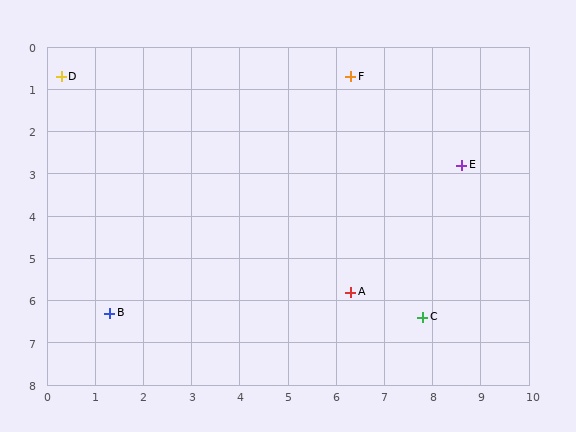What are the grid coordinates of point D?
Point D is at approximately (0.3, 0.7).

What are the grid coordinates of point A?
Point A is at approximately (6.3, 5.8).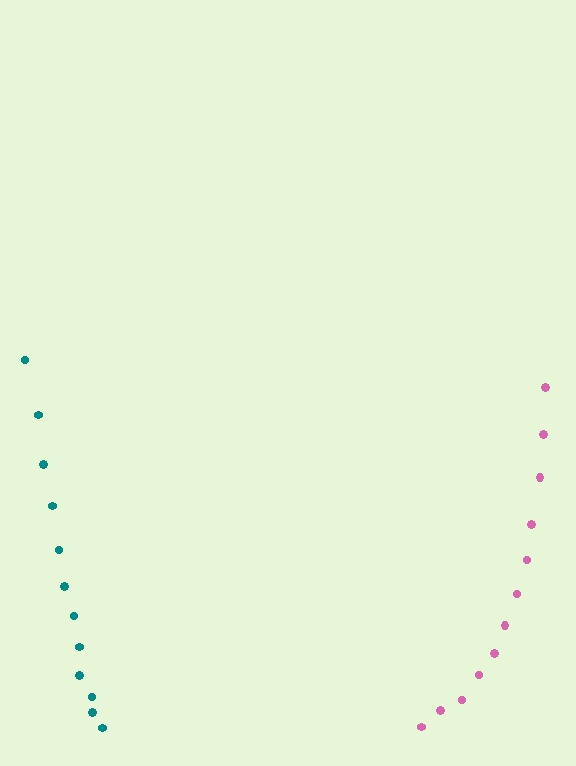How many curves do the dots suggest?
There are 2 distinct paths.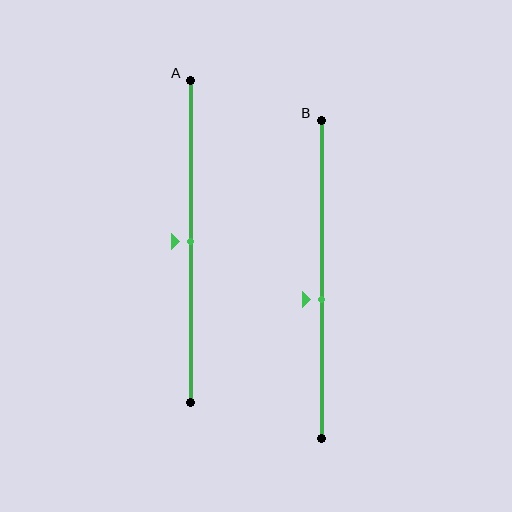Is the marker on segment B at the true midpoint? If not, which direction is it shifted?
No, the marker on segment B is shifted downward by about 6% of the segment length.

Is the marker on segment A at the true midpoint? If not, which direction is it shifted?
Yes, the marker on segment A is at the true midpoint.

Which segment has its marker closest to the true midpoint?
Segment A has its marker closest to the true midpoint.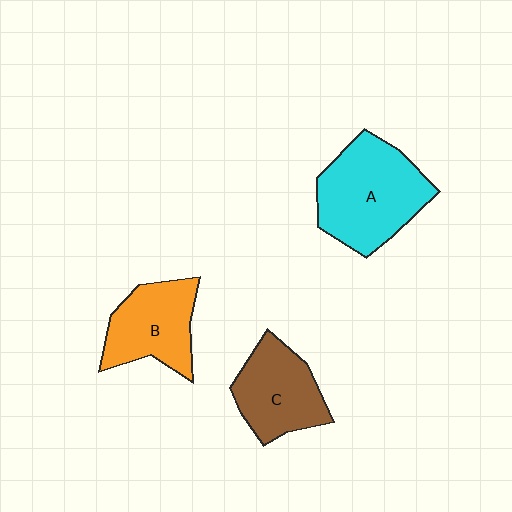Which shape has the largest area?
Shape A (cyan).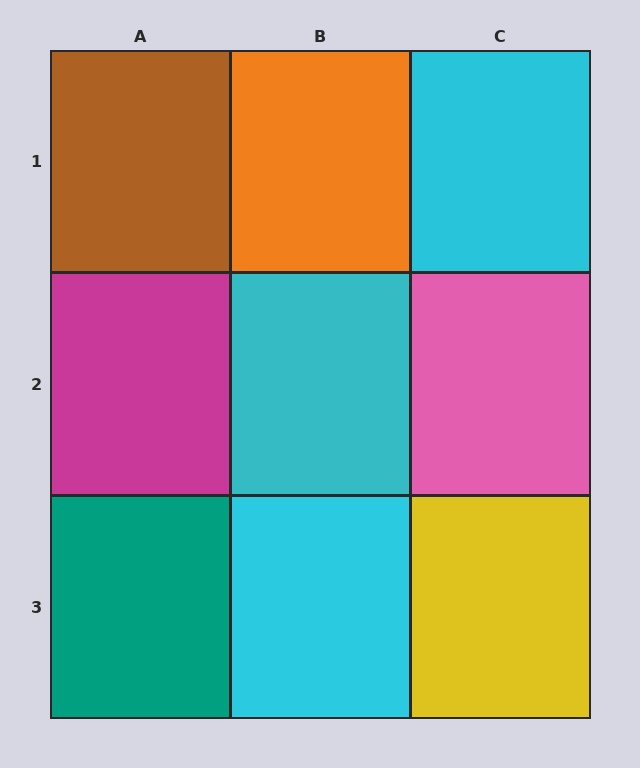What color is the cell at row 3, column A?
Teal.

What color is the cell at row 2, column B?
Cyan.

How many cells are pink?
1 cell is pink.